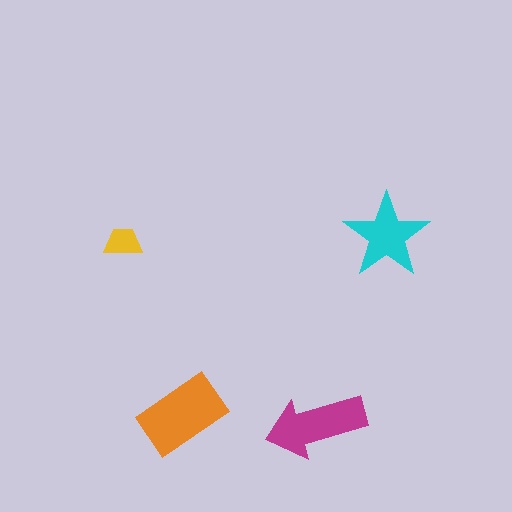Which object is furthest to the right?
The cyan star is rightmost.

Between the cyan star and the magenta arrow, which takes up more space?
The magenta arrow.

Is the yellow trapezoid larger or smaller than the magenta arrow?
Smaller.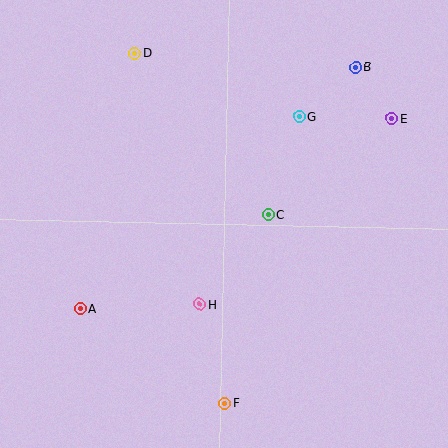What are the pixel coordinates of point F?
Point F is at (225, 403).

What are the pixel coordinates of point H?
Point H is at (200, 304).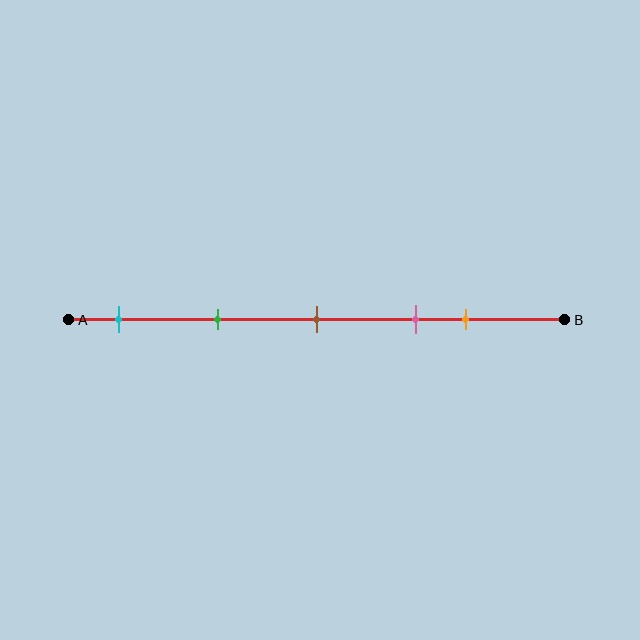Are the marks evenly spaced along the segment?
No, the marks are not evenly spaced.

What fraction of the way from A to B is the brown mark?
The brown mark is approximately 50% (0.5) of the way from A to B.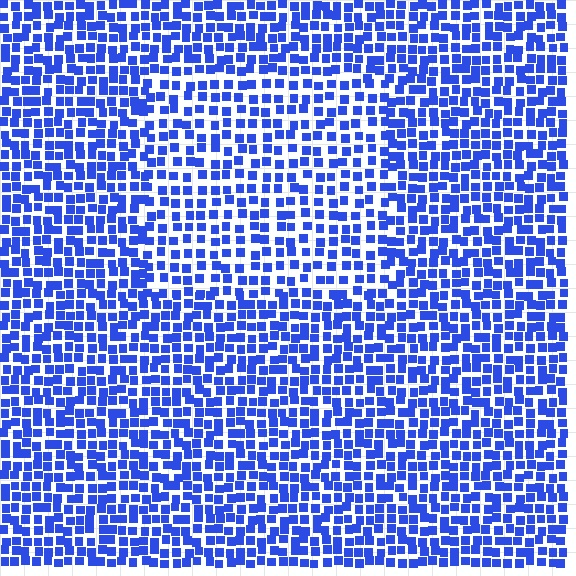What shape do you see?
I see a rectangle.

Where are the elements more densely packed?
The elements are more densely packed outside the rectangle boundary.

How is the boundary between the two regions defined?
The boundary is defined by a change in element density (approximately 1.5x ratio). All elements are the same color, size, and shape.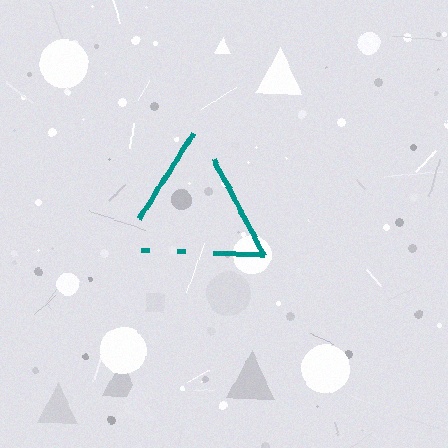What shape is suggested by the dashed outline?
The dashed outline suggests a triangle.